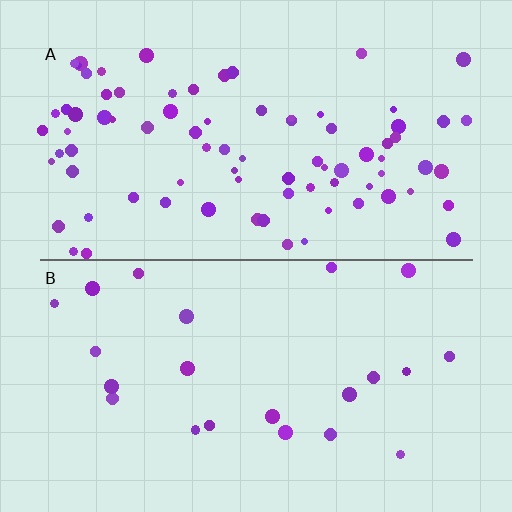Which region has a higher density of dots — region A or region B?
A (the top).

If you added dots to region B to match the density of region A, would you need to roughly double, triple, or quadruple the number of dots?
Approximately quadruple.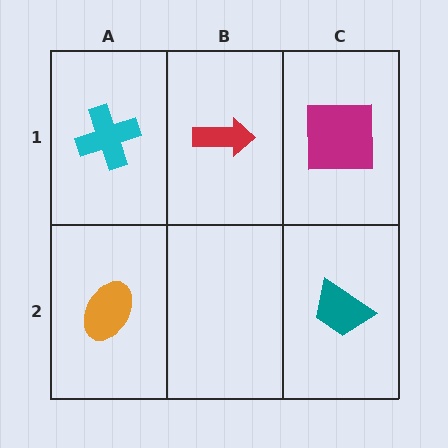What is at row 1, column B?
A red arrow.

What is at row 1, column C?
A magenta square.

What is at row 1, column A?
A cyan cross.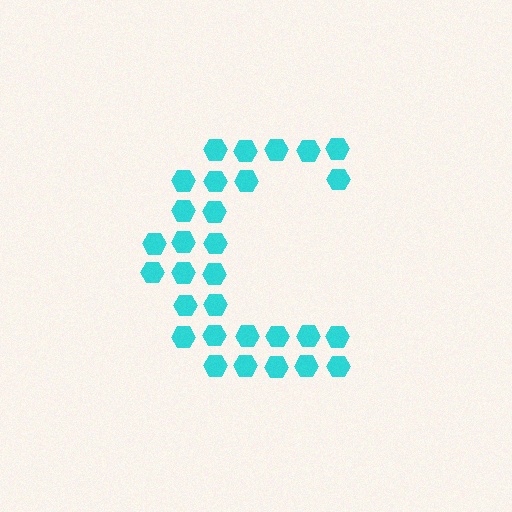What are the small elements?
The small elements are hexagons.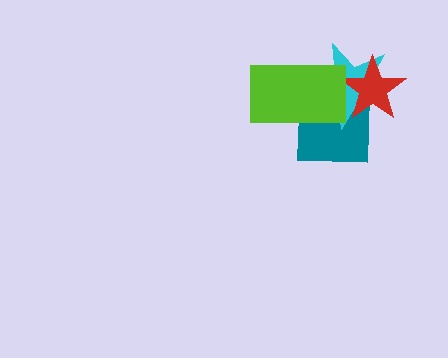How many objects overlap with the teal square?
3 objects overlap with the teal square.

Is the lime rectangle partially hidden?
No, no other shape covers it.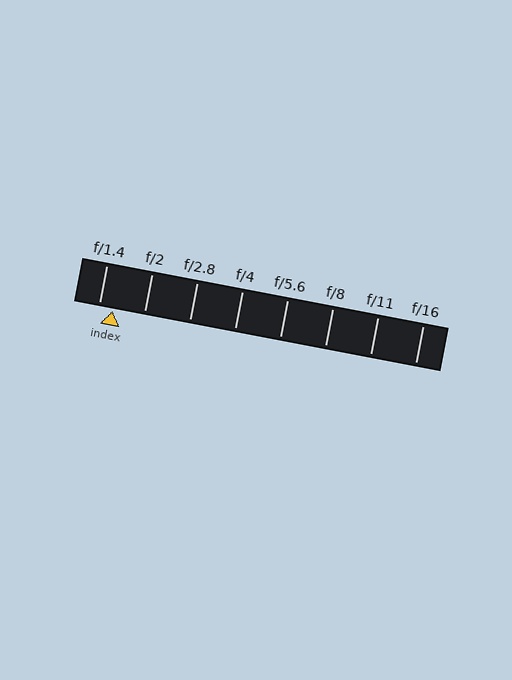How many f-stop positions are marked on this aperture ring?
There are 8 f-stop positions marked.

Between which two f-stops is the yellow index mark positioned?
The index mark is between f/1.4 and f/2.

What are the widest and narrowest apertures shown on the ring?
The widest aperture shown is f/1.4 and the narrowest is f/16.